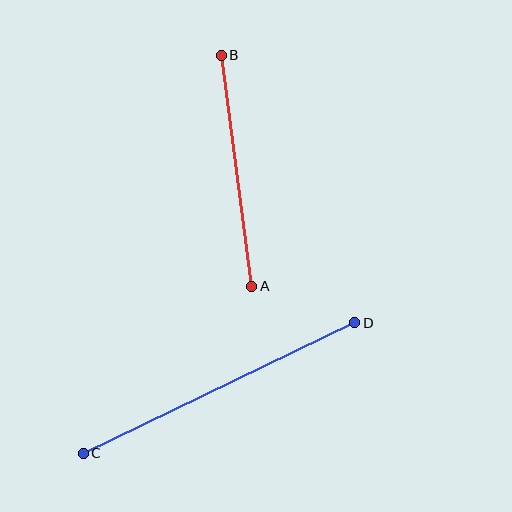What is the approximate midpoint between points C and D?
The midpoint is at approximately (219, 388) pixels.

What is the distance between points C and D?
The distance is approximately 301 pixels.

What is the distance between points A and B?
The distance is approximately 233 pixels.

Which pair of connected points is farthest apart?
Points C and D are farthest apart.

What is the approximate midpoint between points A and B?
The midpoint is at approximately (236, 171) pixels.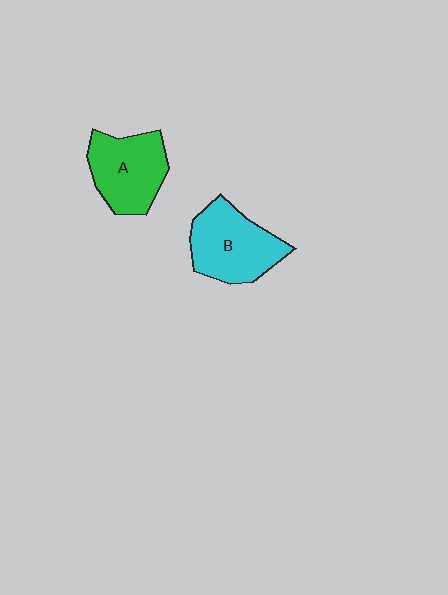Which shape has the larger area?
Shape B (cyan).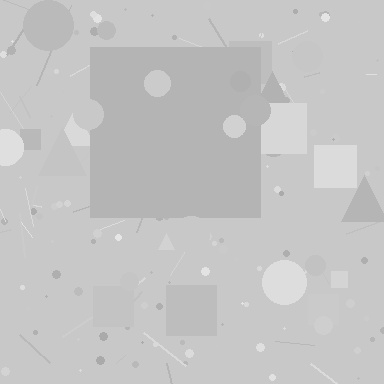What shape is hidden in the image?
A square is hidden in the image.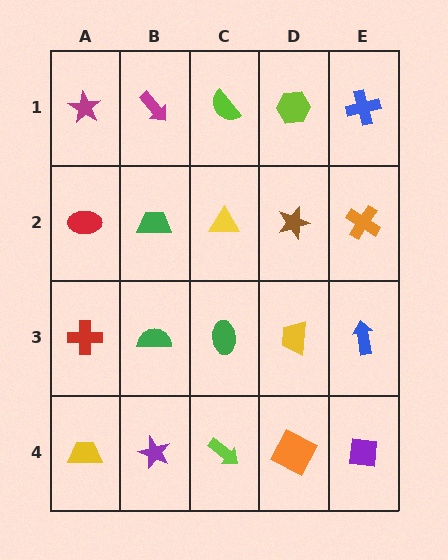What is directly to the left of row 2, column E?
A brown star.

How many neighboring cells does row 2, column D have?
4.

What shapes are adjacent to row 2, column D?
A lime hexagon (row 1, column D), a yellow trapezoid (row 3, column D), a yellow triangle (row 2, column C), an orange cross (row 2, column E).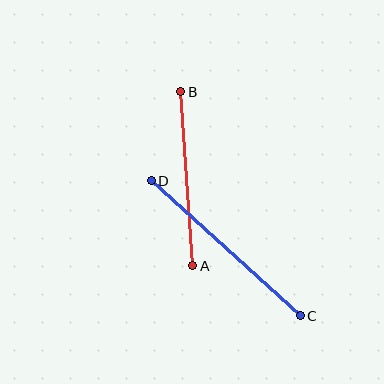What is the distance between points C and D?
The distance is approximately 202 pixels.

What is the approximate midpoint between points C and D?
The midpoint is at approximately (226, 248) pixels.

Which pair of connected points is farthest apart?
Points C and D are farthest apart.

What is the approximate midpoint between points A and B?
The midpoint is at approximately (187, 179) pixels.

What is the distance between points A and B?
The distance is approximately 174 pixels.